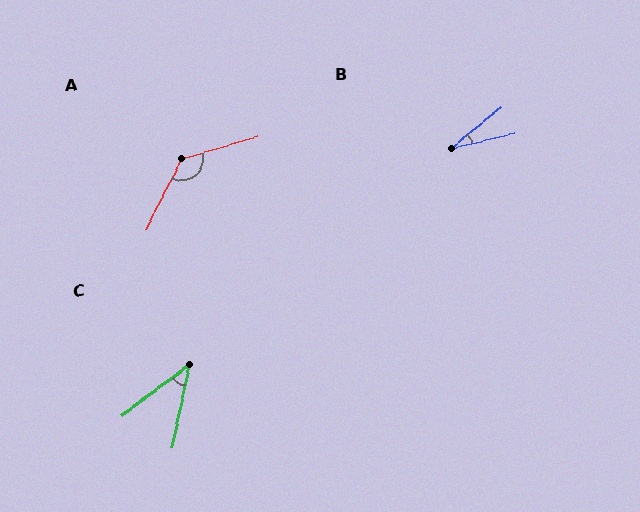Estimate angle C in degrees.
Approximately 41 degrees.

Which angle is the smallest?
B, at approximately 25 degrees.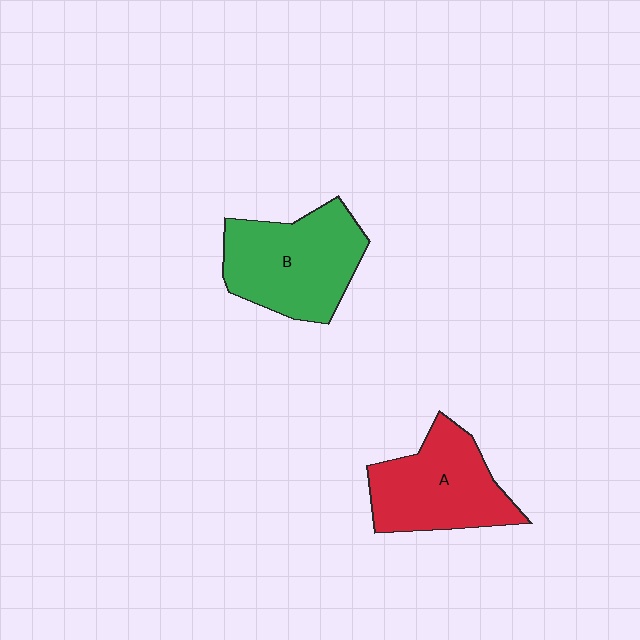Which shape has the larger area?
Shape B (green).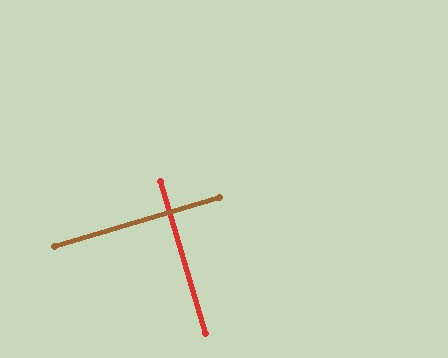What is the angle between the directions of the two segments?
Approximately 90 degrees.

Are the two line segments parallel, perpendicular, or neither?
Perpendicular — they meet at approximately 90°.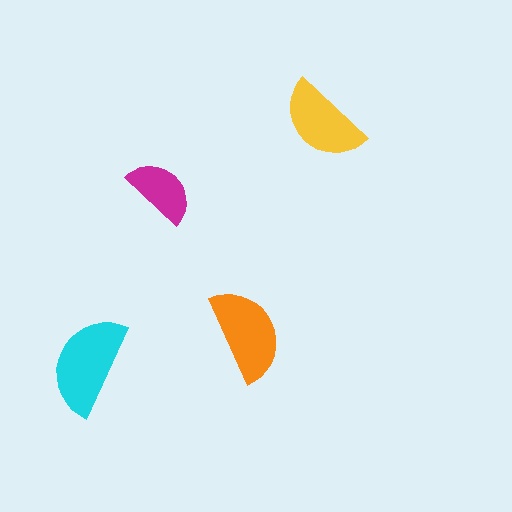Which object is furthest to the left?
The cyan semicircle is leftmost.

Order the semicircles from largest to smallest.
the cyan one, the orange one, the yellow one, the magenta one.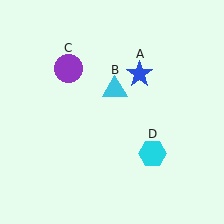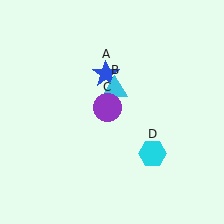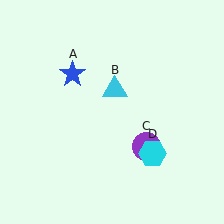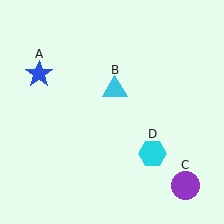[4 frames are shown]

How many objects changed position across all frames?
2 objects changed position: blue star (object A), purple circle (object C).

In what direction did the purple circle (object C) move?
The purple circle (object C) moved down and to the right.